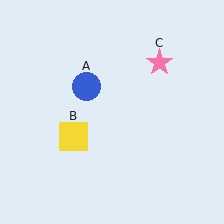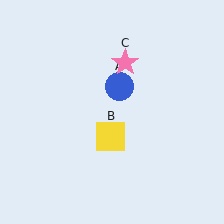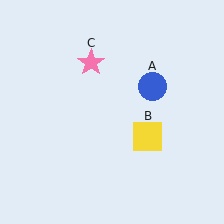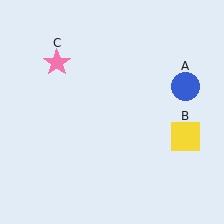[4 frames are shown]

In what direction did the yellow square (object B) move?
The yellow square (object B) moved right.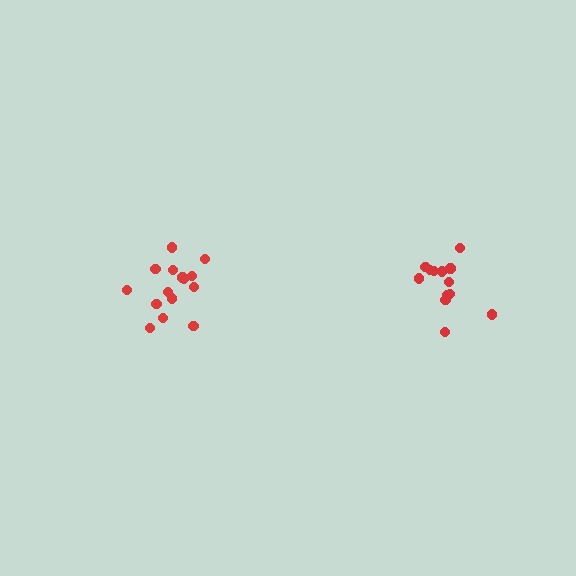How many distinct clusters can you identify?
There are 2 distinct clusters.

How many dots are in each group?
Group 1: 15 dots, Group 2: 13 dots (28 total).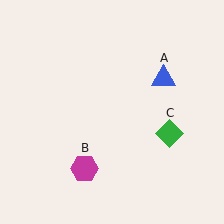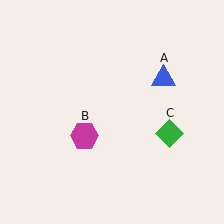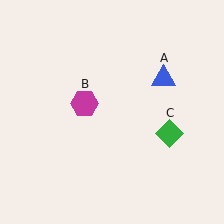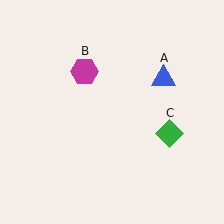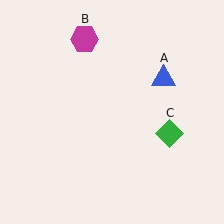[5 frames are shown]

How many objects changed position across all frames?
1 object changed position: magenta hexagon (object B).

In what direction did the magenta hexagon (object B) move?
The magenta hexagon (object B) moved up.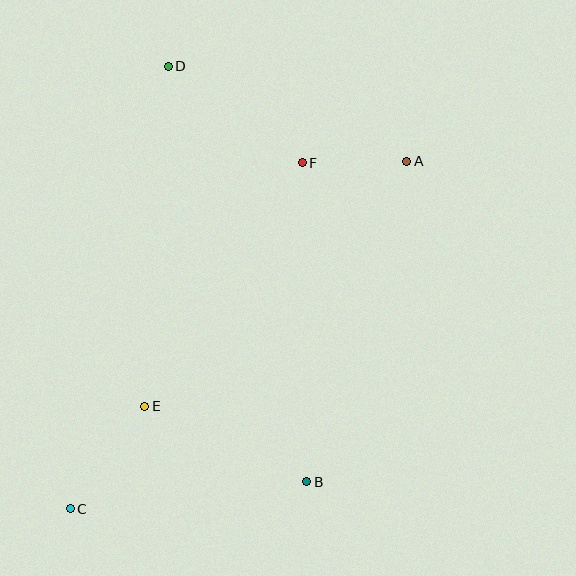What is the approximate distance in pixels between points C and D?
The distance between C and D is approximately 453 pixels.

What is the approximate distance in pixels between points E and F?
The distance between E and F is approximately 290 pixels.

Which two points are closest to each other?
Points A and F are closest to each other.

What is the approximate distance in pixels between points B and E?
The distance between B and E is approximately 179 pixels.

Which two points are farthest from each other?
Points A and C are farthest from each other.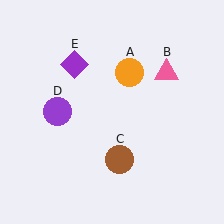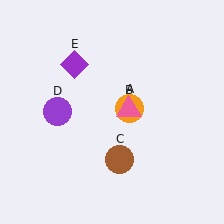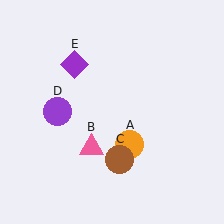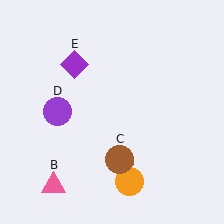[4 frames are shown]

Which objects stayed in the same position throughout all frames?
Brown circle (object C) and purple circle (object D) and purple diamond (object E) remained stationary.